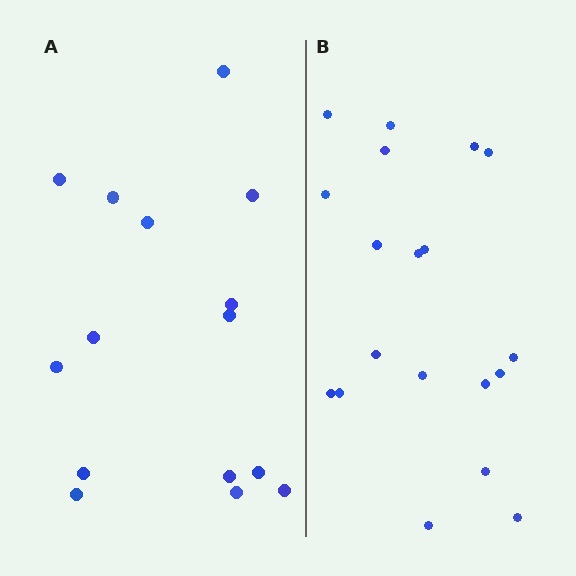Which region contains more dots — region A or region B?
Region B (the right region) has more dots.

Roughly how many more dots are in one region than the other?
Region B has about 4 more dots than region A.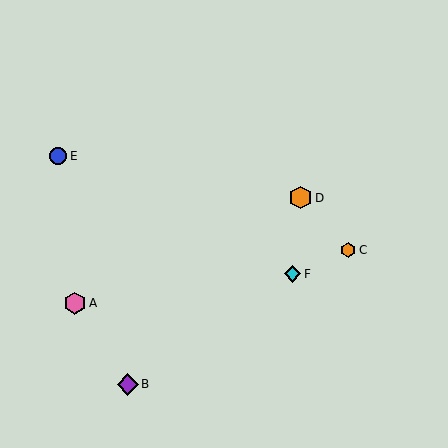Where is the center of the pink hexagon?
The center of the pink hexagon is at (75, 303).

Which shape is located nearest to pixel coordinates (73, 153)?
The blue circle (labeled E) at (58, 156) is nearest to that location.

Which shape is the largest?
The orange hexagon (labeled D) is the largest.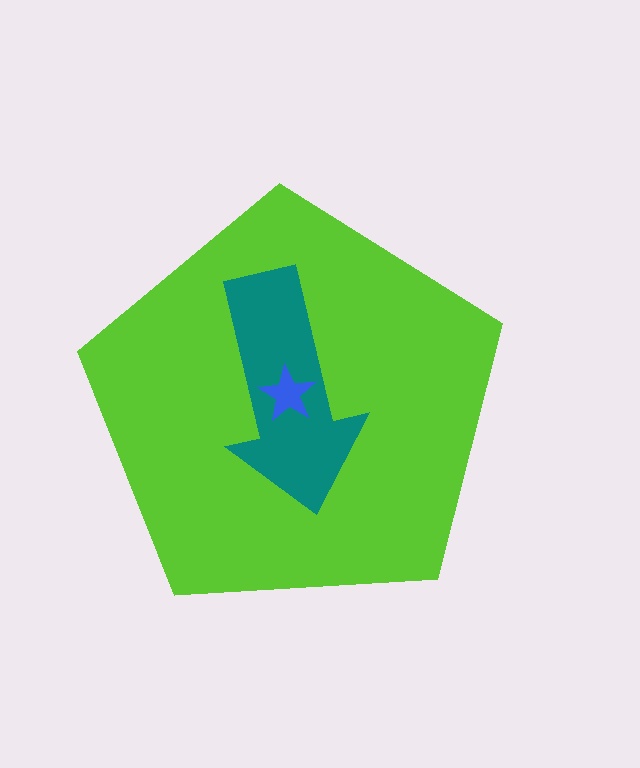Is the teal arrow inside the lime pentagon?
Yes.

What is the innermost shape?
The blue star.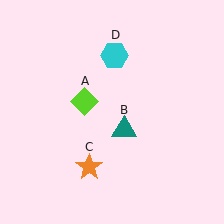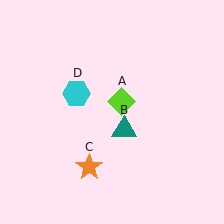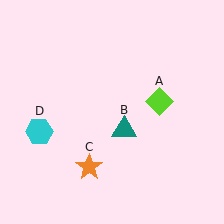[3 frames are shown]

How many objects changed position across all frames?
2 objects changed position: lime diamond (object A), cyan hexagon (object D).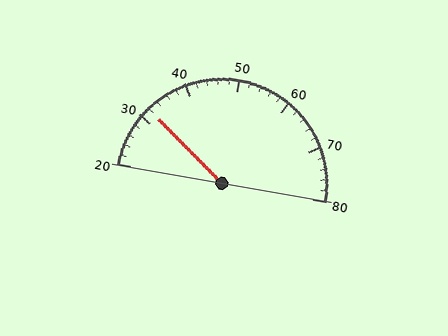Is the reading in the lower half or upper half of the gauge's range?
The reading is in the lower half of the range (20 to 80).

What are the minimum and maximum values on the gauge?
The gauge ranges from 20 to 80.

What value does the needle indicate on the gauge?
The needle indicates approximately 32.